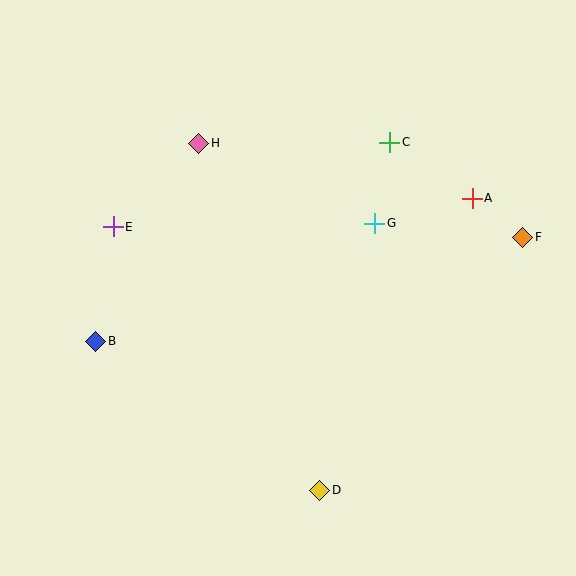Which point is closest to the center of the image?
Point G at (375, 223) is closest to the center.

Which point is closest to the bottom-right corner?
Point D is closest to the bottom-right corner.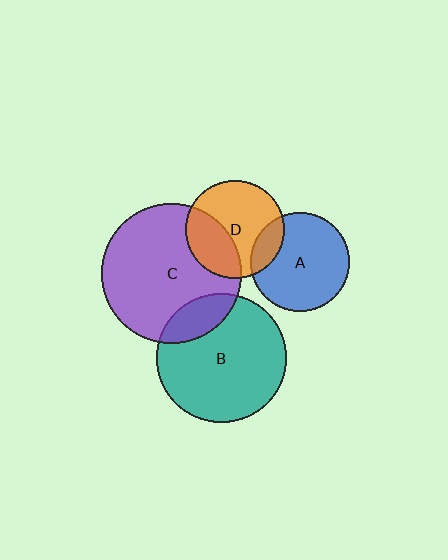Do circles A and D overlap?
Yes.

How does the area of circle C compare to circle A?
Approximately 2.0 times.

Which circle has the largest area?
Circle C (purple).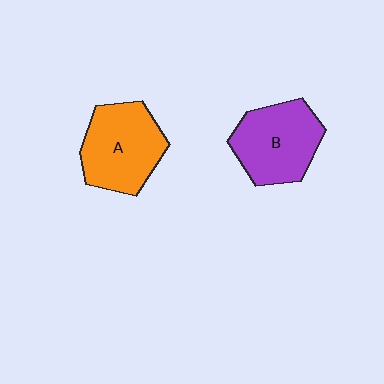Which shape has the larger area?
Shape A (orange).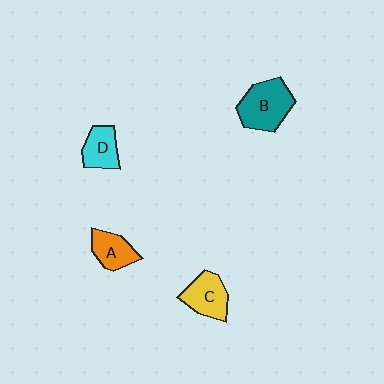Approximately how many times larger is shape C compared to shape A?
Approximately 1.2 times.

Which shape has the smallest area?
Shape A (orange).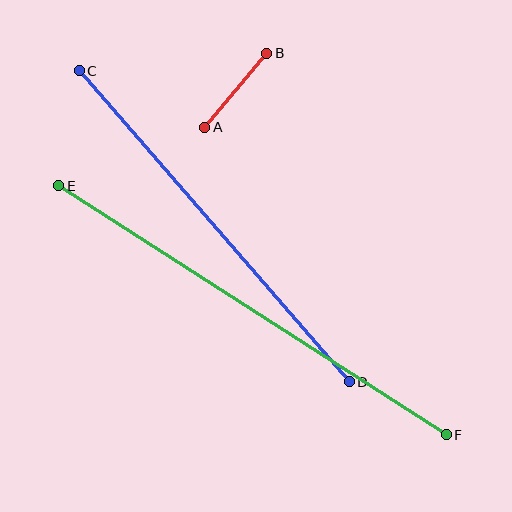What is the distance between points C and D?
The distance is approximately 412 pixels.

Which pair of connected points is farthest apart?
Points E and F are farthest apart.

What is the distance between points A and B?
The distance is approximately 97 pixels.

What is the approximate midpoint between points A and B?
The midpoint is at approximately (236, 90) pixels.